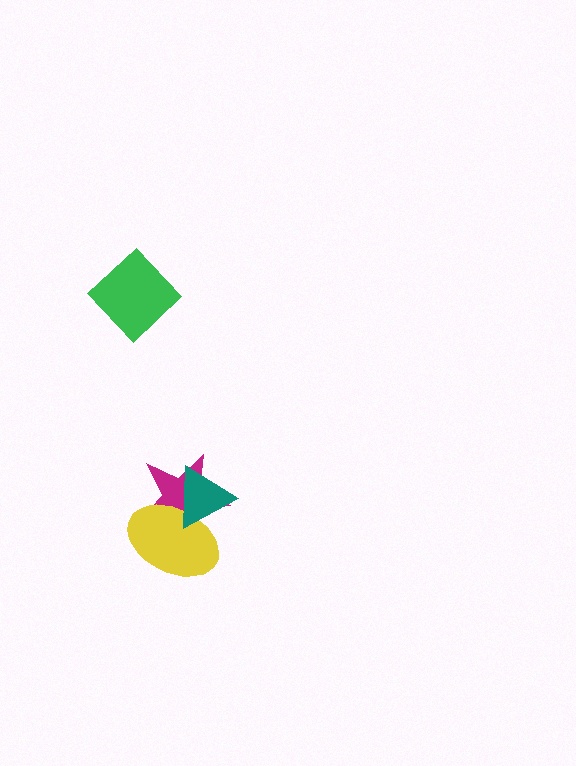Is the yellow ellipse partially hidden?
Yes, it is partially covered by another shape.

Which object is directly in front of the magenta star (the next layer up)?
The yellow ellipse is directly in front of the magenta star.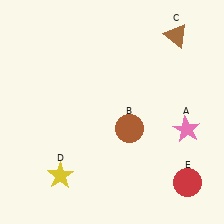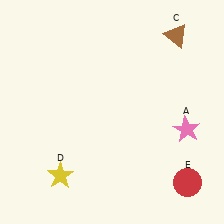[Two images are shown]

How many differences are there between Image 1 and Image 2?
There is 1 difference between the two images.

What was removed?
The brown circle (B) was removed in Image 2.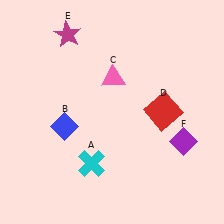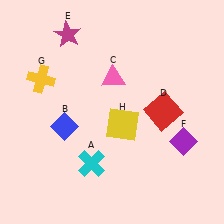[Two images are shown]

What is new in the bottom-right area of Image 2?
A yellow square (H) was added in the bottom-right area of Image 2.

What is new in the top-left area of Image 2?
A yellow cross (G) was added in the top-left area of Image 2.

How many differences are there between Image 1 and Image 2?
There are 2 differences between the two images.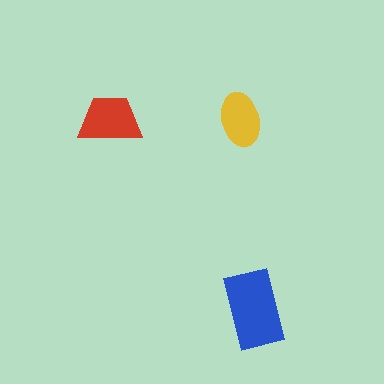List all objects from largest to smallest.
The blue rectangle, the red trapezoid, the yellow ellipse.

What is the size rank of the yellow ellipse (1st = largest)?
3rd.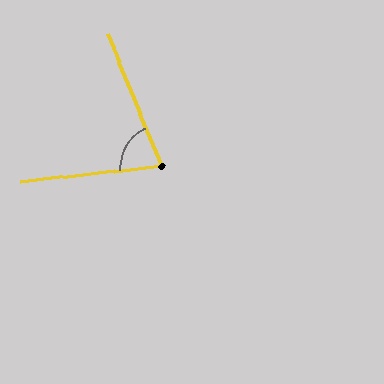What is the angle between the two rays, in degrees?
Approximately 74 degrees.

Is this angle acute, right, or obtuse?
It is acute.